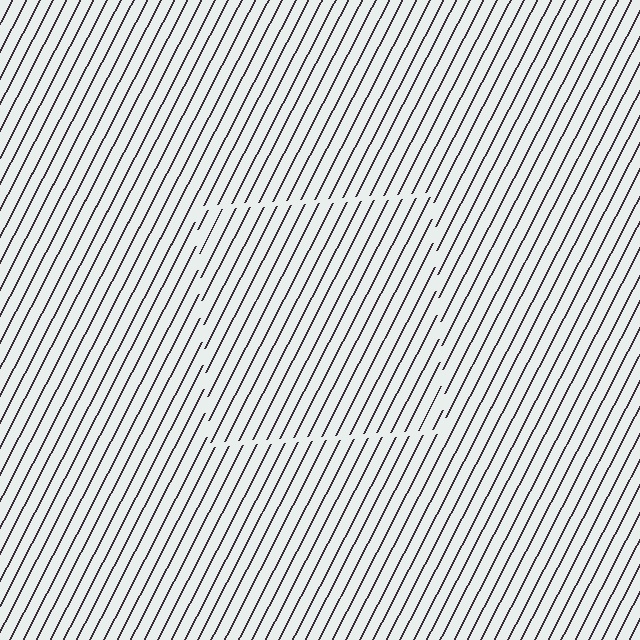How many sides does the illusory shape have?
4 sides — the line-ends trace a square.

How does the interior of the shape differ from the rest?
The interior of the shape contains the same grating, shifted by half a period — the contour is defined by the phase discontinuity where line-ends from the inner and outer gratings abut.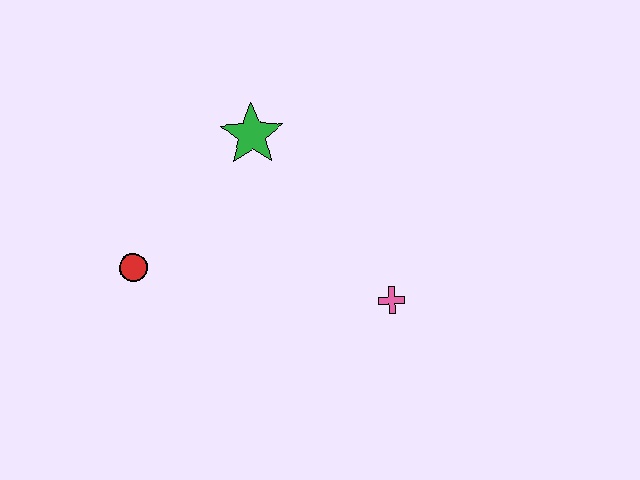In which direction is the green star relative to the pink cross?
The green star is above the pink cross.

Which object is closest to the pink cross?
The green star is closest to the pink cross.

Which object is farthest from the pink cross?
The red circle is farthest from the pink cross.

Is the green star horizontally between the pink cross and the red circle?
Yes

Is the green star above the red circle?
Yes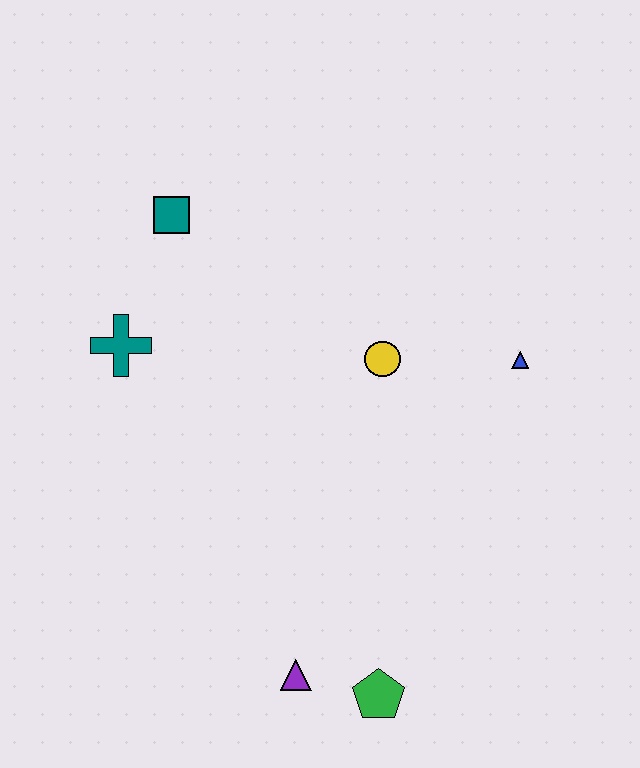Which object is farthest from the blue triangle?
The teal cross is farthest from the blue triangle.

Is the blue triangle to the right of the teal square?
Yes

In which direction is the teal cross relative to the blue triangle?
The teal cross is to the left of the blue triangle.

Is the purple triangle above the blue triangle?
No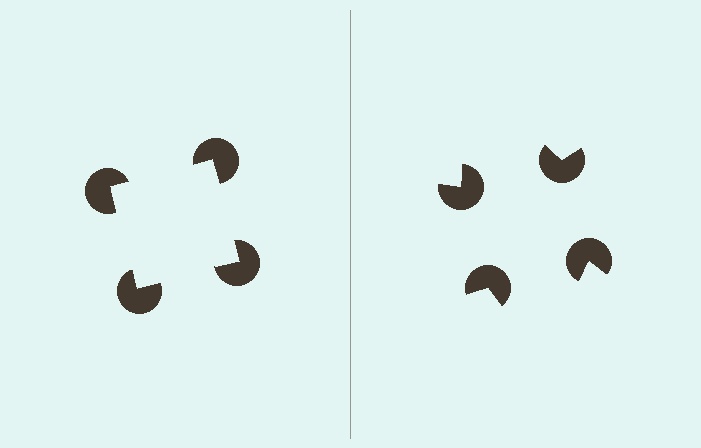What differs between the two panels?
The pac-man discs are positioned identically on both sides; only the wedge orientations differ. On the left they align to a square; on the right they are misaligned.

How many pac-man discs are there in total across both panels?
8 — 4 on each side.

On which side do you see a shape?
An illusory square appears on the left side. On the right side the wedge cuts are rotated, so no coherent shape forms.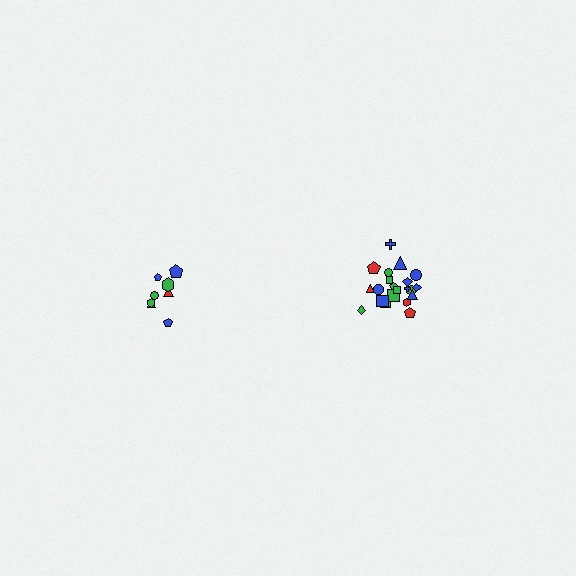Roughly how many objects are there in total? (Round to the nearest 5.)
Roughly 30 objects in total.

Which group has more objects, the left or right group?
The right group.